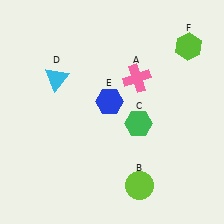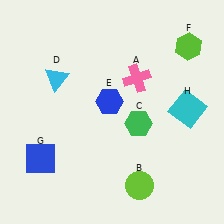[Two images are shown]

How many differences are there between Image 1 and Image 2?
There are 2 differences between the two images.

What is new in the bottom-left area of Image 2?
A blue square (G) was added in the bottom-left area of Image 2.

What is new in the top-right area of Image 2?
A cyan square (H) was added in the top-right area of Image 2.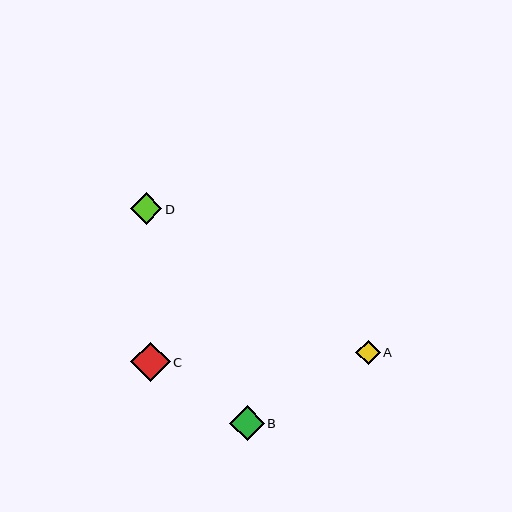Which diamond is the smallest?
Diamond A is the smallest with a size of approximately 24 pixels.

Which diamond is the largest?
Diamond C is the largest with a size of approximately 40 pixels.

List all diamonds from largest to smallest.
From largest to smallest: C, B, D, A.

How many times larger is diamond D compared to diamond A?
Diamond D is approximately 1.3 times the size of diamond A.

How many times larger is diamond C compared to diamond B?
Diamond C is approximately 1.1 times the size of diamond B.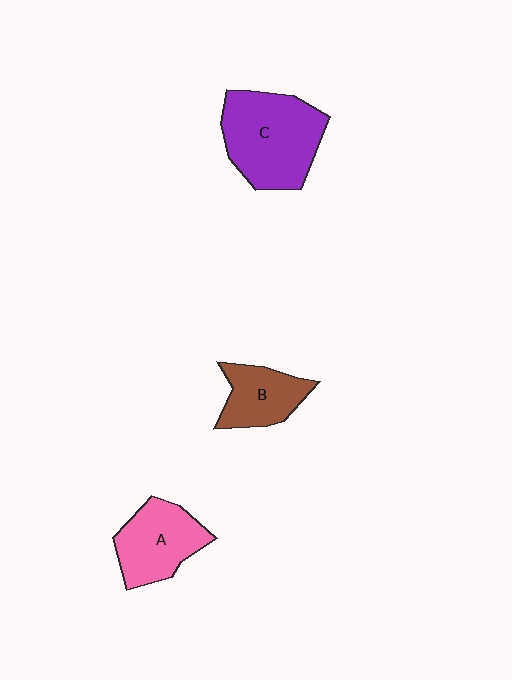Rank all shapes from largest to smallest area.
From largest to smallest: C (purple), A (pink), B (brown).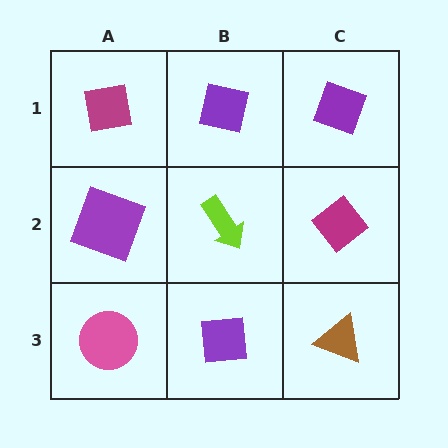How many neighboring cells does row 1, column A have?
2.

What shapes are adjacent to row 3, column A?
A purple square (row 2, column A), a purple square (row 3, column B).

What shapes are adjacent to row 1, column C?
A magenta diamond (row 2, column C), a purple square (row 1, column B).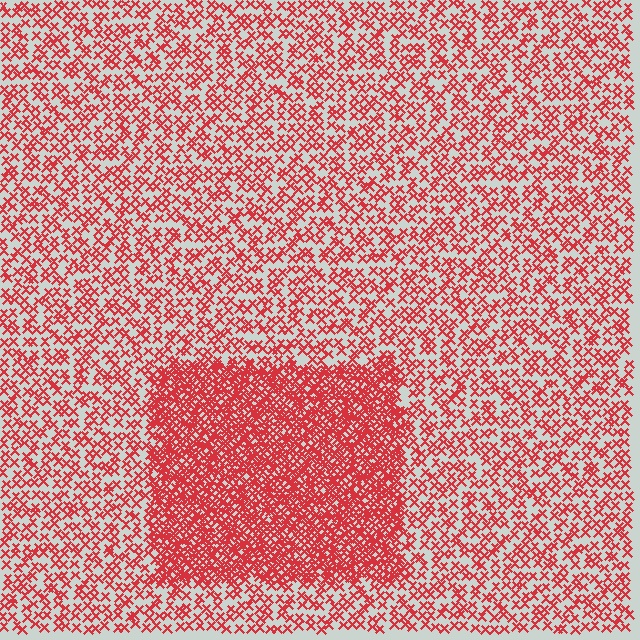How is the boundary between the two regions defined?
The boundary is defined by a change in element density (approximately 2.4x ratio). All elements are the same color, size, and shape.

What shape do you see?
I see a rectangle.